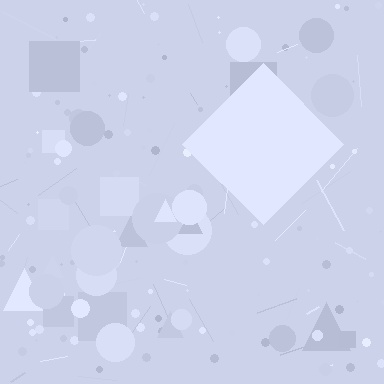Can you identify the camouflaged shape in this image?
The camouflaged shape is a diamond.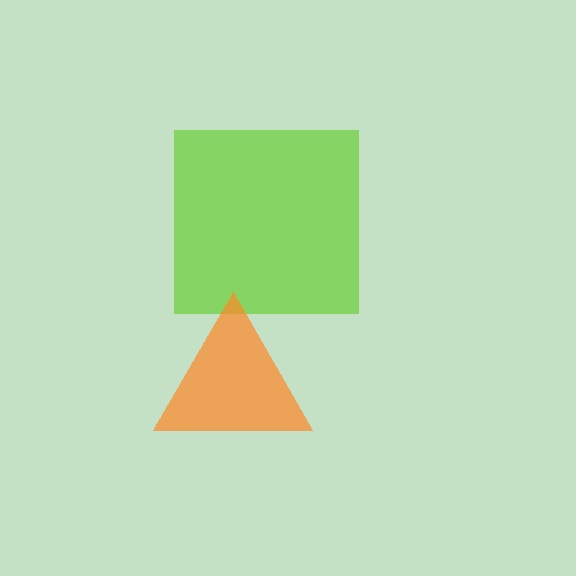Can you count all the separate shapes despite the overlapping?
Yes, there are 2 separate shapes.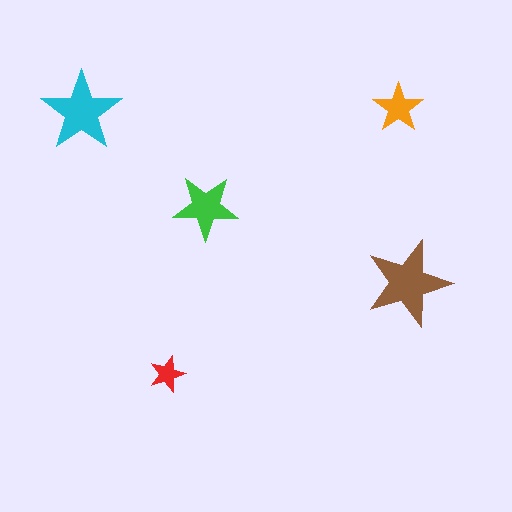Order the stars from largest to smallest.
the brown one, the cyan one, the green one, the orange one, the red one.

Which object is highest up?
The orange star is topmost.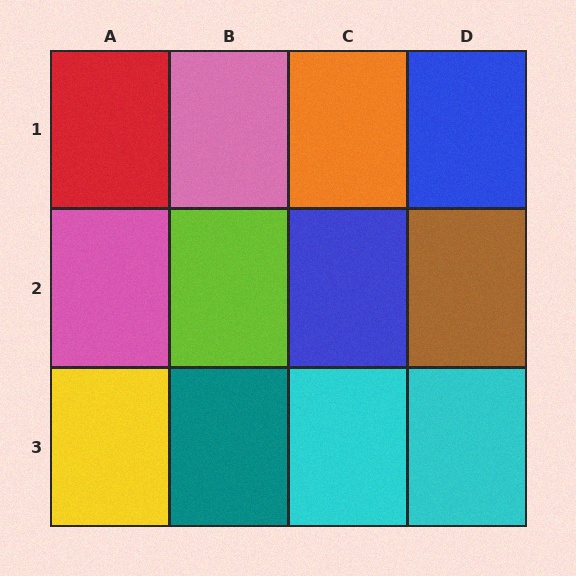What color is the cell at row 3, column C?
Cyan.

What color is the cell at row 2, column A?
Pink.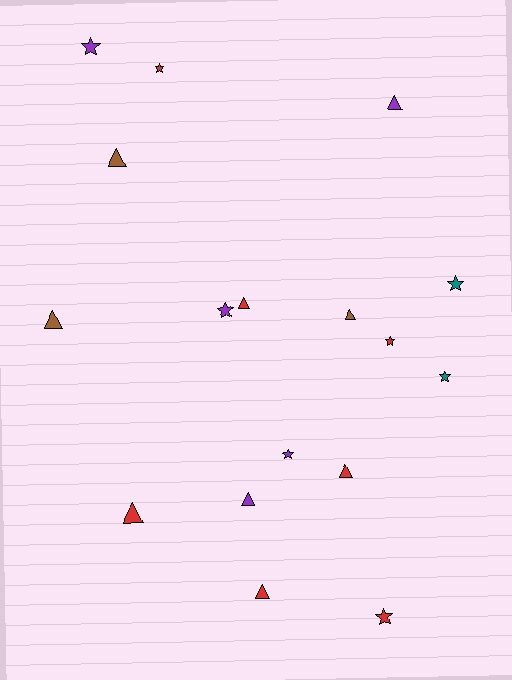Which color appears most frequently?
Red, with 7 objects.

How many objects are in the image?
There are 17 objects.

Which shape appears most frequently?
Triangle, with 9 objects.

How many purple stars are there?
There are 3 purple stars.